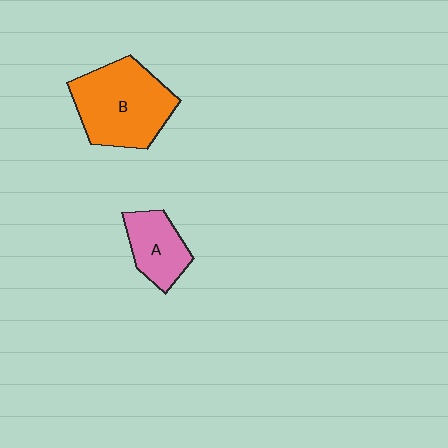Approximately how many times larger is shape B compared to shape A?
Approximately 1.9 times.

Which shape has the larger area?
Shape B (orange).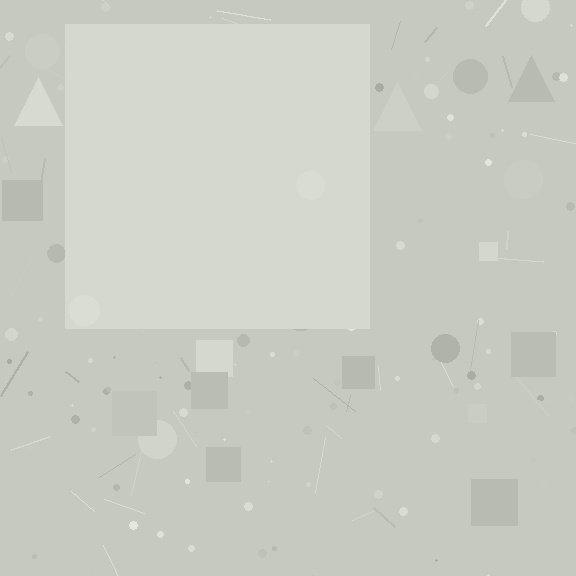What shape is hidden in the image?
A square is hidden in the image.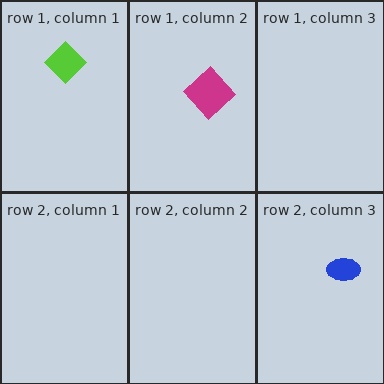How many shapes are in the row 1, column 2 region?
1.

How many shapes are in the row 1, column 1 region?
1.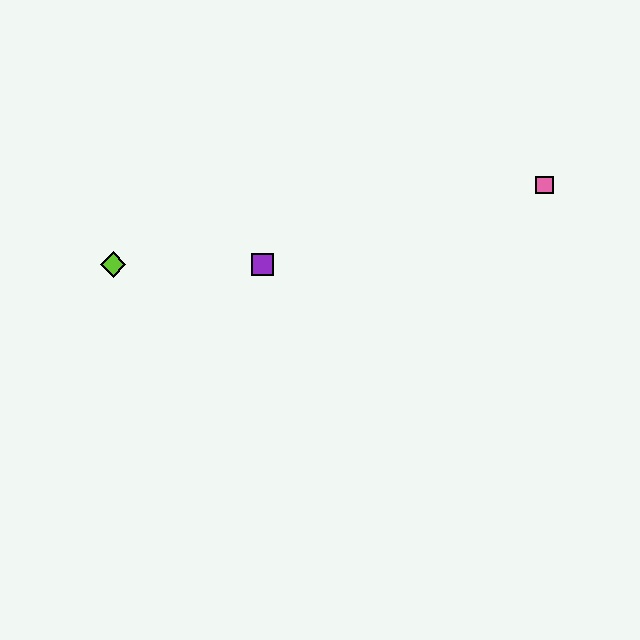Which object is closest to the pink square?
The purple square is closest to the pink square.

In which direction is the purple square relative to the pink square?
The purple square is to the left of the pink square.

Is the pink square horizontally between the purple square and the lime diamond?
No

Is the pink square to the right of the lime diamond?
Yes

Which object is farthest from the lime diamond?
The pink square is farthest from the lime diamond.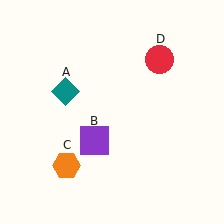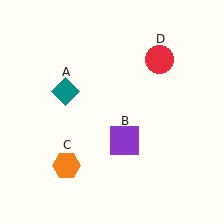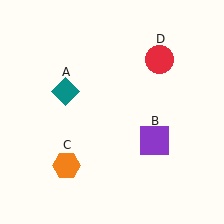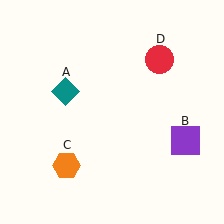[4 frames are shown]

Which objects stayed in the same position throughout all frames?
Teal diamond (object A) and orange hexagon (object C) and red circle (object D) remained stationary.